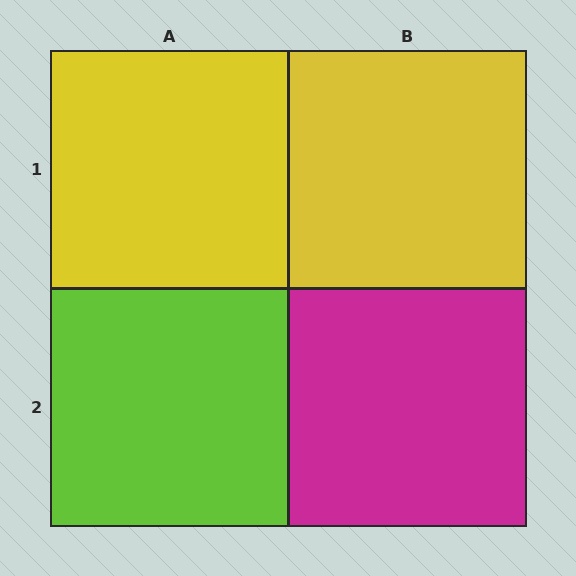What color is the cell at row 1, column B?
Yellow.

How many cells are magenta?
1 cell is magenta.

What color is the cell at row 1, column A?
Yellow.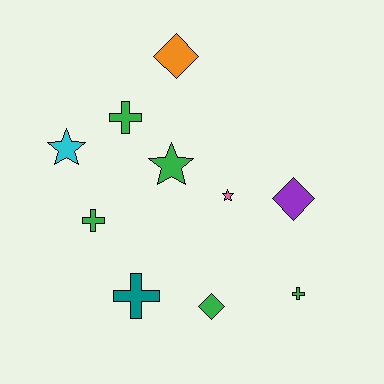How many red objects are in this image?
There are no red objects.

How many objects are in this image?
There are 10 objects.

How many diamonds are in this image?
There are 3 diamonds.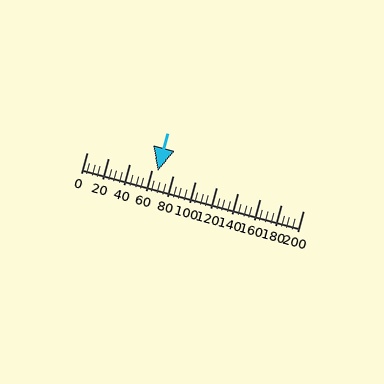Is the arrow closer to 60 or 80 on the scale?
The arrow is closer to 60.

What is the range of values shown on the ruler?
The ruler shows values from 0 to 200.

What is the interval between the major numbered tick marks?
The major tick marks are spaced 20 units apart.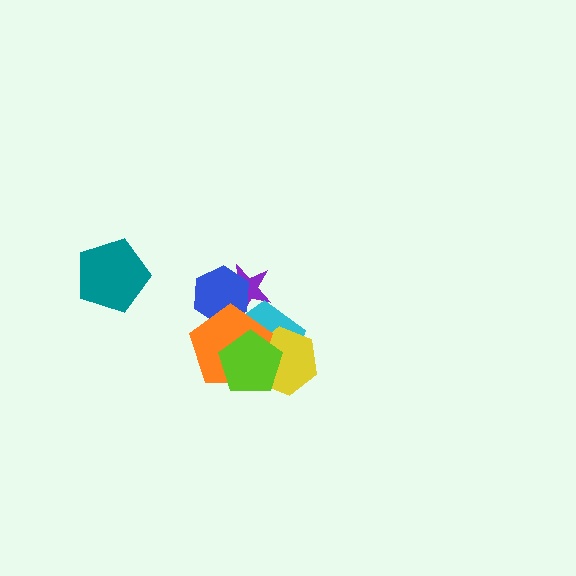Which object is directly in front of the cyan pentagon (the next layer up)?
The blue hexagon is directly in front of the cyan pentagon.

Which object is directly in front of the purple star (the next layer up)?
The cyan pentagon is directly in front of the purple star.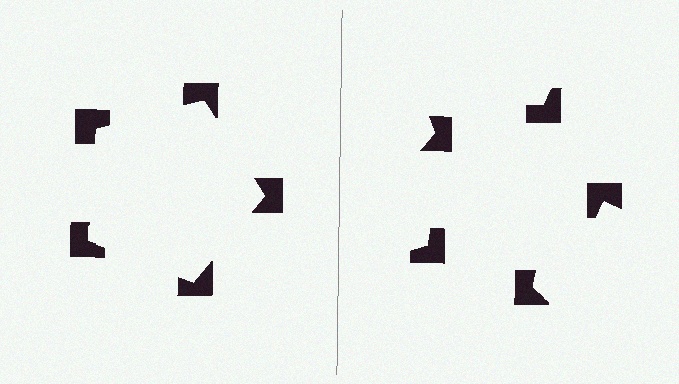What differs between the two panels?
The notched squares are positioned identically on both sides; only the wedge orientations differ. On the left they align to a pentagon; on the right they are misaligned.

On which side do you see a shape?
An illusory pentagon appears on the left side. On the right side the wedge cuts are rotated, so no coherent shape forms.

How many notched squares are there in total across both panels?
10 — 5 on each side.